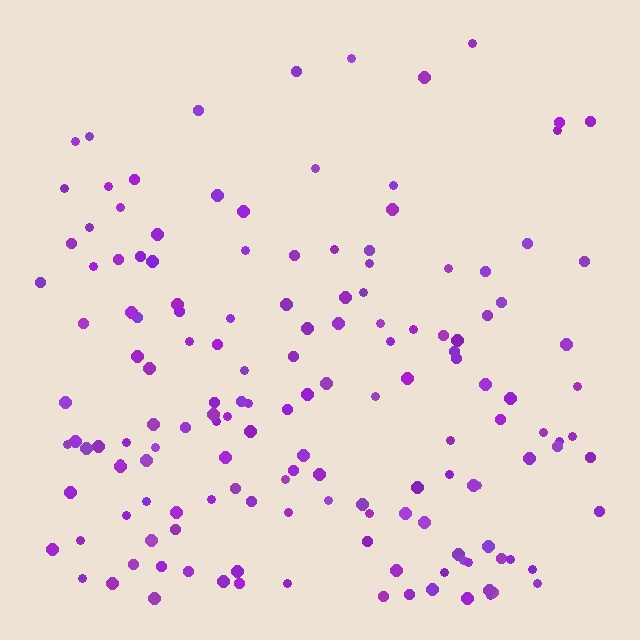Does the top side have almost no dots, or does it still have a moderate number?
Still a moderate number, just noticeably fewer than the bottom.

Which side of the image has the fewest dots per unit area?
The top.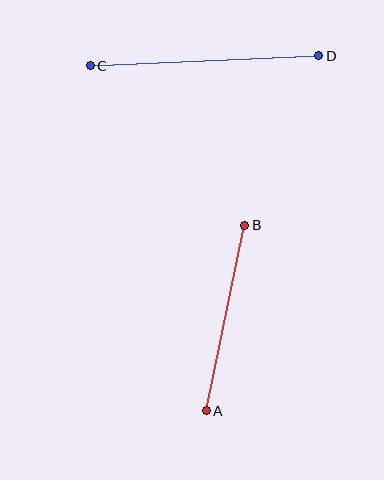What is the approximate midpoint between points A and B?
The midpoint is at approximately (225, 318) pixels.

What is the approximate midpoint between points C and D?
The midpoint is at approximately (204, 61) pixels.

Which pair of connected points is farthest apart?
Points C and D are farthest apart.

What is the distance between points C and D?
The distance is approximately 228 pixels.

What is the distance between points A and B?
The distance is approximately 190 pixels.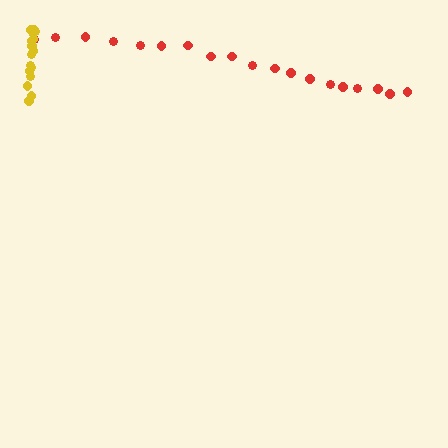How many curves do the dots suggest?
There are 2 distinct paths.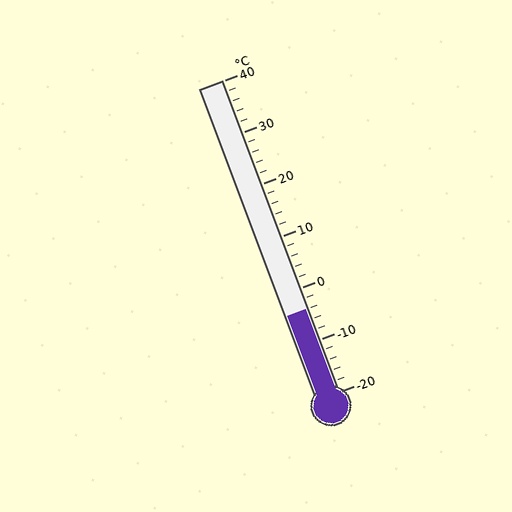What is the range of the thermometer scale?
The thermometer scale ranges from -20°C to 40°C.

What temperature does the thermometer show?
The thermometer shows approximately -4°C.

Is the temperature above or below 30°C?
The temperature is below 30°C.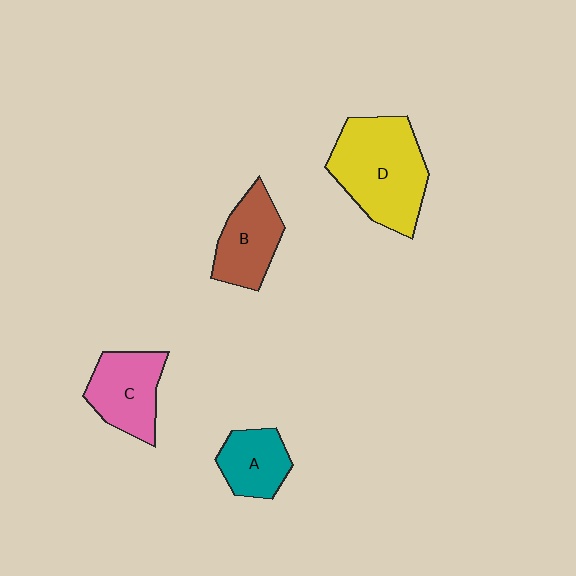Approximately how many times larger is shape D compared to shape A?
Approximately 2.1 times.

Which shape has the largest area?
Shape D (yellow).